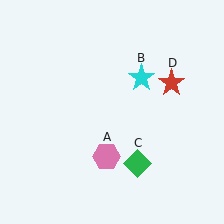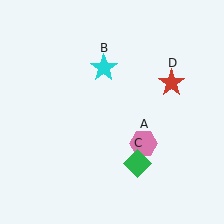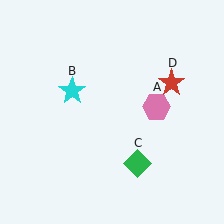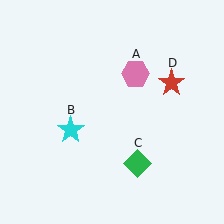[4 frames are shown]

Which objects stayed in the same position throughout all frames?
Green diamond (object C) and red star (object D) remained stationary.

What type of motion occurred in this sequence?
The pink hexagon (object A), cyan star (object B) rotated counterclockwise around the center of the scene.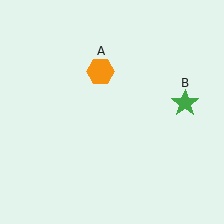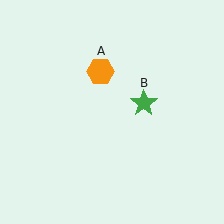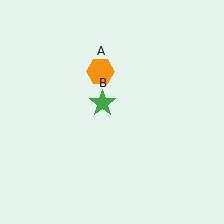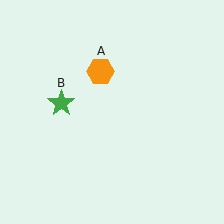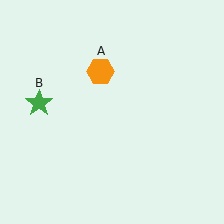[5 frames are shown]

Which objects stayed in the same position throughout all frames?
Orange hexagon (object A) remained stationary.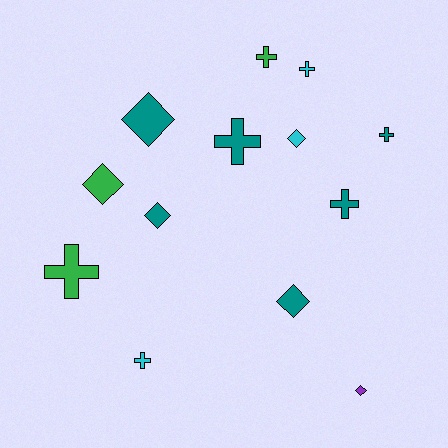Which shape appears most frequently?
Cross, with 7 objects.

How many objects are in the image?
There are 13 objects.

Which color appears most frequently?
Teal, with 6 objects.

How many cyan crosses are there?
There are 2 cyan crosses.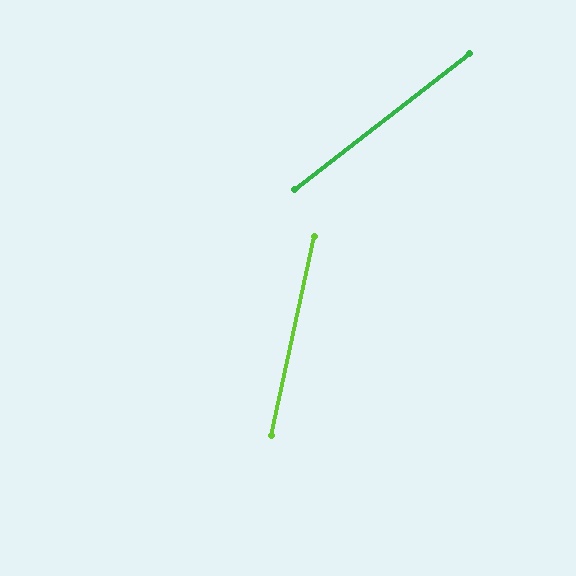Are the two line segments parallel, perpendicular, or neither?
Neither parallel nor perpendicular — they differ by about 40°.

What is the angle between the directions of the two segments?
Approximately 40 degrees.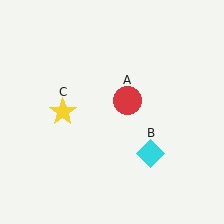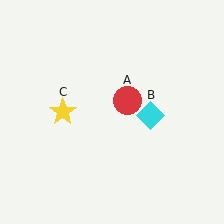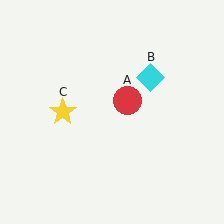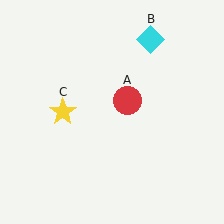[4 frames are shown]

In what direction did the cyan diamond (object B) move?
The cyan diamond (object B) moved up.